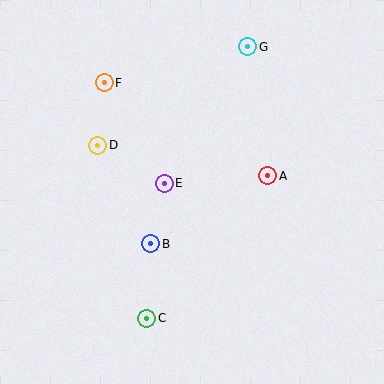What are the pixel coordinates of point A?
Point A is at (268, 176).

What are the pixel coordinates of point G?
Point G is at (248, 47).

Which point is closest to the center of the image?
Point E at (164, 183) is closest to the center.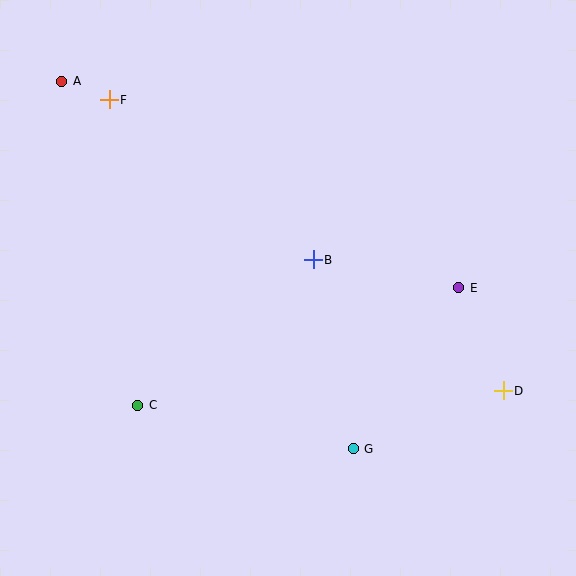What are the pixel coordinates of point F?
Point F is at (109, 100).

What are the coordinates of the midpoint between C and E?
The midpoint between C and E is at (298, 347).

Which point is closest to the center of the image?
Point B at (313, 260) is closest to the center.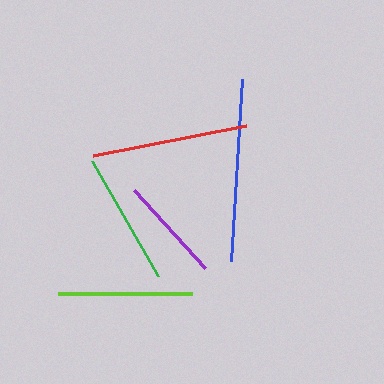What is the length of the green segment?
The green segment is approximately 133 pixels long.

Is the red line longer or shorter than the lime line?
The red line is longer than the lime line.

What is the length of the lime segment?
The lime segment is approximately 134 pixels long.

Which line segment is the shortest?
The purple line is the shortest at approximately 106 pixels.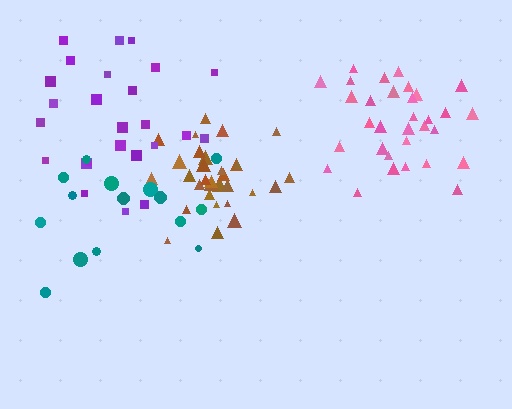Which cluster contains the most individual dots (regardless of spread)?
Brown (32).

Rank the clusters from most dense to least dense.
brown, pink, purple, teal.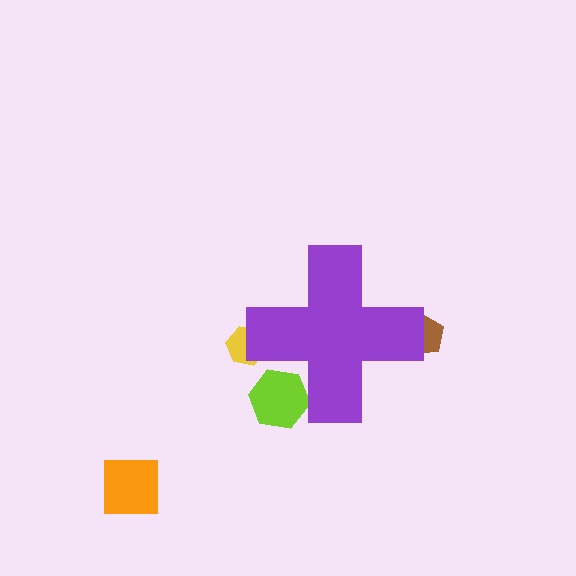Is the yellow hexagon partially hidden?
Yes, the yellow hexagon is partially hidden behind the purple cross.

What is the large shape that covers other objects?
A purple cross.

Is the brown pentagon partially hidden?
Yes, the brown pentagon is partially hidden behind the purple cross.